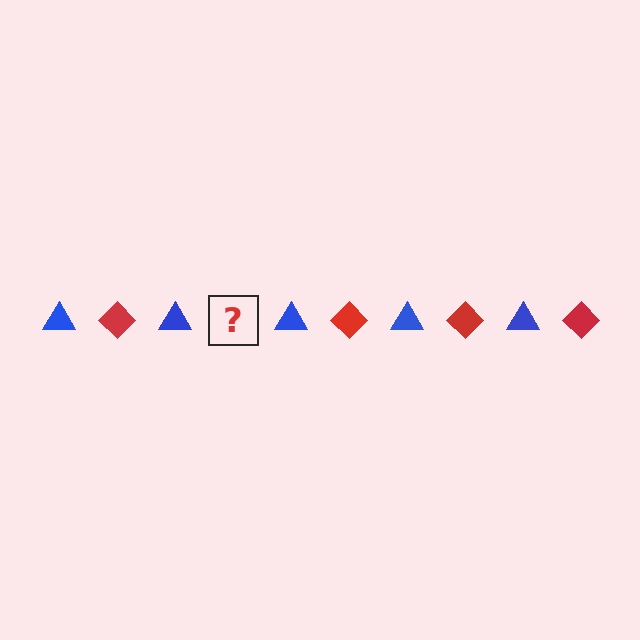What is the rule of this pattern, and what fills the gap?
The rule is that the pattern alternates between blue triangle and red diamond. The gap should be filled with a red diamond.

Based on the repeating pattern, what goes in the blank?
The blank should be a red diamond.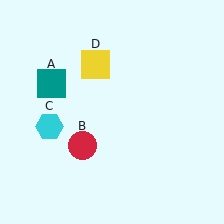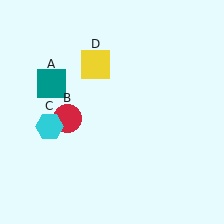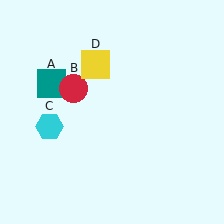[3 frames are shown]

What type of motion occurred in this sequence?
The red circle (object B) rotated clockwise around the center of the scene.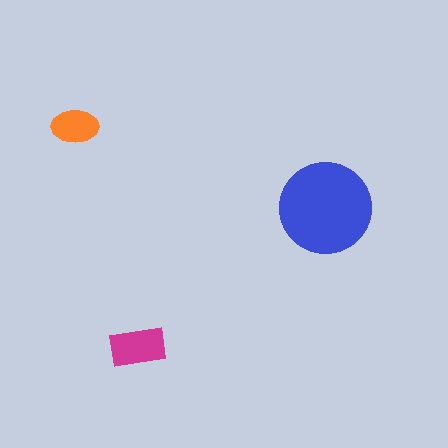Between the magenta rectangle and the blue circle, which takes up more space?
The blue circle.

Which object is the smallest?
The orange ellipse.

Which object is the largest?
The blue circle.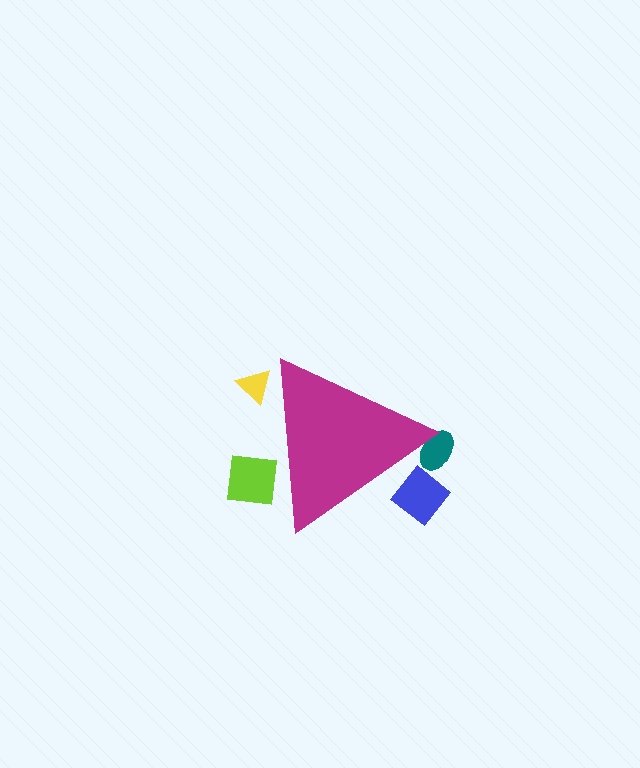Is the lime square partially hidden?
Yes, the lime square is partially hidden behind the magenta triangle.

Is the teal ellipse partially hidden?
Yes, the teal ellipse is partially hidden behind the magenta triangle.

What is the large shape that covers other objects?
A magenta triangle.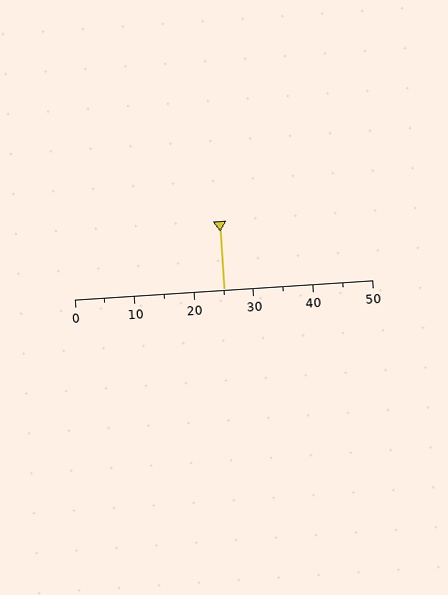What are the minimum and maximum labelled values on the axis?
The axis runs from 0 to 50.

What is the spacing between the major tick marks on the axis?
The major ticks are spaced 10 apart.